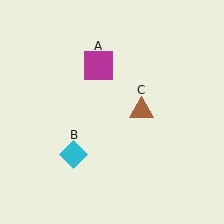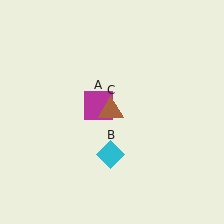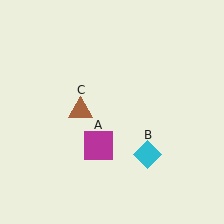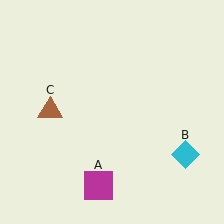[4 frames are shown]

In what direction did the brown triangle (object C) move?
The brown triangle (object C) moved left.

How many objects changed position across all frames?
3 objects changed position: magenta square (object A), cyan diamond (object B), brown triangle (object C).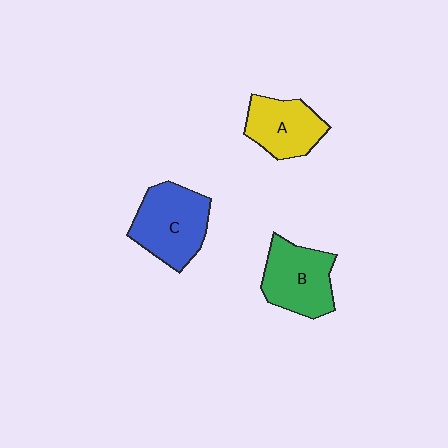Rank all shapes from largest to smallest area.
From largest to smallest: C (blue), B (green), A (yellow).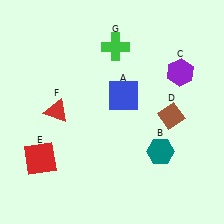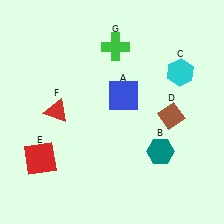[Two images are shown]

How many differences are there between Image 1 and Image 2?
There is 1 difference between the two images.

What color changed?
The hexagon (C) changed from purple in Image 1 to cyan in Image 2.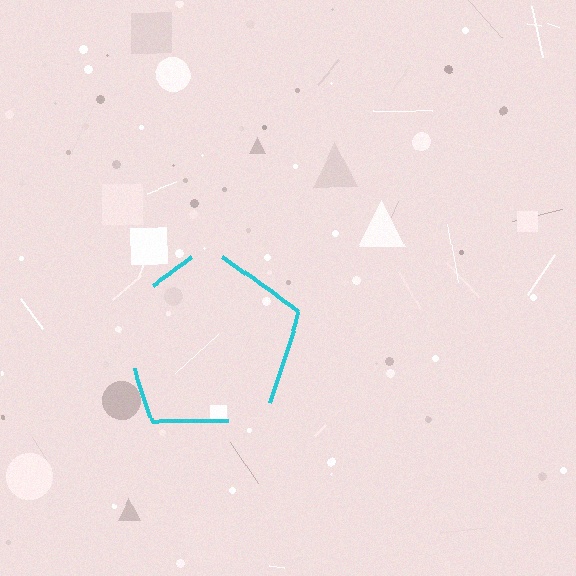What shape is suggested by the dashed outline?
The dashed outline suggests a pentagon.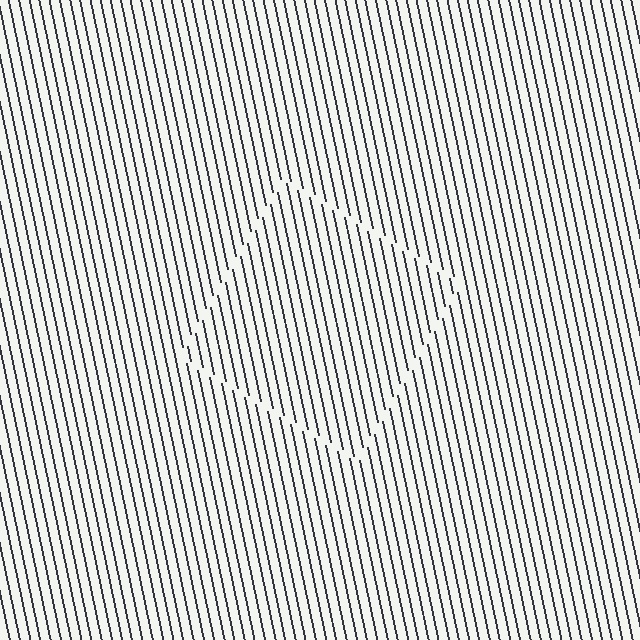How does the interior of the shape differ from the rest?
The interior of the shape contains the same grating, shifted by half a period — the contour is defined by the phase discontinuity where line-ends from the inner and outer gratings abut.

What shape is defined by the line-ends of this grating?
An illusory square. The interior of the shape contains the same grating, shifted by half a period — the contour is defined by the phase discontinuity where line-ends from the inner and outer gratings abut.